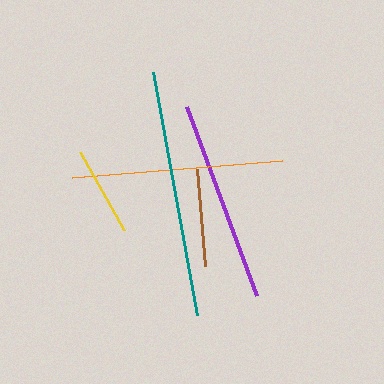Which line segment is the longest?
The teal line is the longest at approximately 247 pixels.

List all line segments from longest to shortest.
From longest to shortest: teal, orange, purple, brown, yellow.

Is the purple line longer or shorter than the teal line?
The teal line is longer than the purple line.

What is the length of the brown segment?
The brown segment is approximately 98 pixels long.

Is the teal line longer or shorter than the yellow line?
The teal line is longer than the yellow line.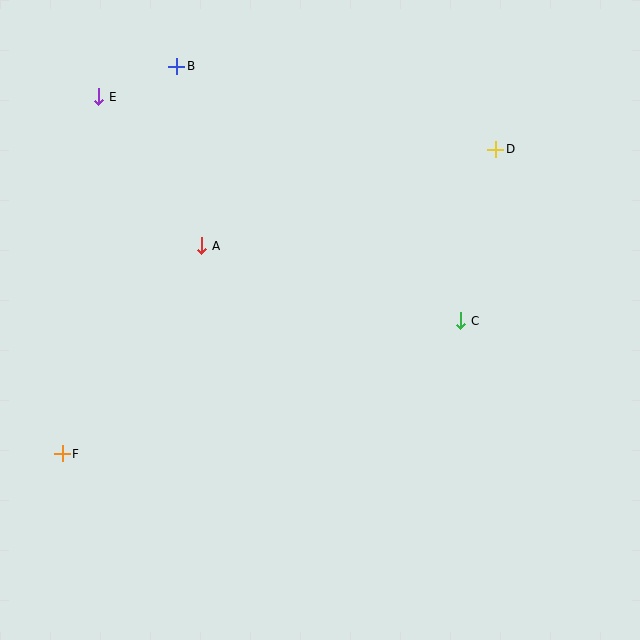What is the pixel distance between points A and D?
The distance between A and D is 310 pixels.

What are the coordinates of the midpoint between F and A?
The midpoint between F and A is at (132, 350).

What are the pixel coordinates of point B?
Point B is at (177, 66).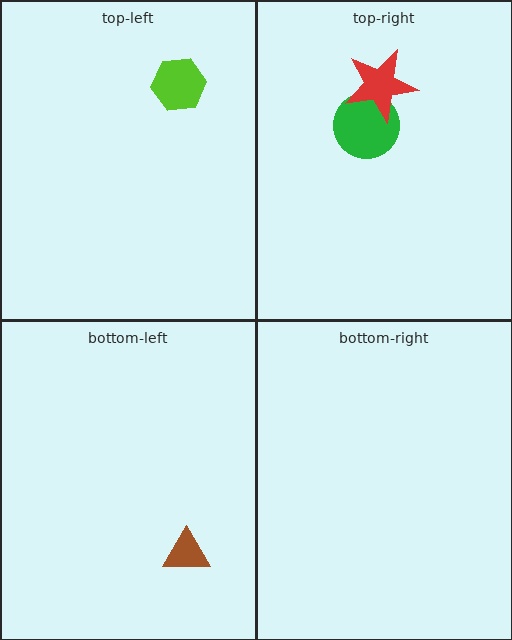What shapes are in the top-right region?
The green circle, the red star.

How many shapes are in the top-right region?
2.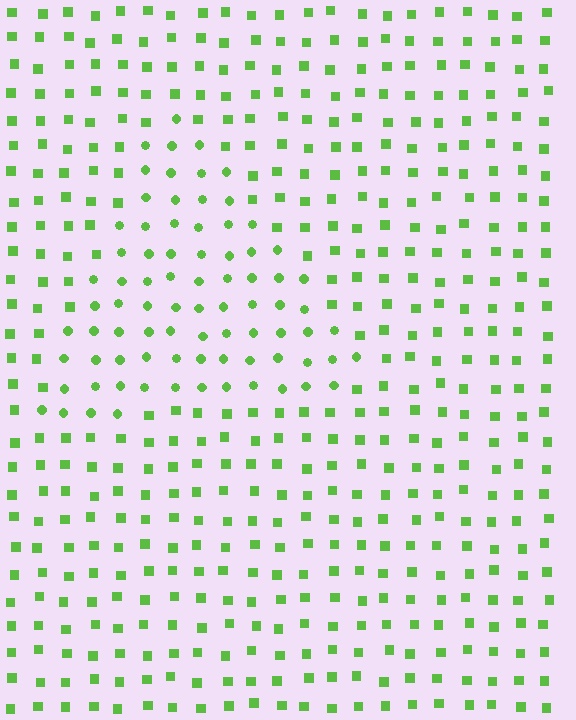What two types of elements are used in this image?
The image uses circles inside the triangle region and squares outside it.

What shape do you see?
I see a triangle.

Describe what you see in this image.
The image is filled with small lime elements arranged in a uniform grid. A triangle-shaped region contains circles, while the surrounding area contains squares. The boundary is defined purely by the change in element shape.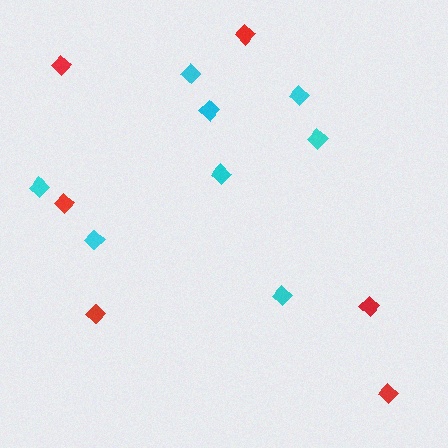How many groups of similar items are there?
There are 2 groups: one group of red diamonds (6) and one group of cyan diamonds (8).